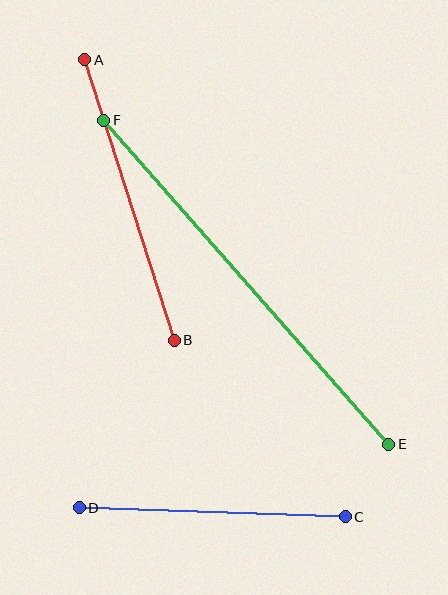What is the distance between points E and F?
The distance is approximately 432 pixels.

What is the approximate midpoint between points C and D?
The midpoint is at approximately (212, 512) pixels.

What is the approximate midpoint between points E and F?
The midpoint is at approximately (246, 282) pixels.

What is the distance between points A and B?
The distance is approximately 294 pixels.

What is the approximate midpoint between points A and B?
The midpoint is at approximately (130, 200) pixels.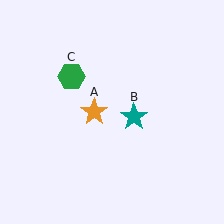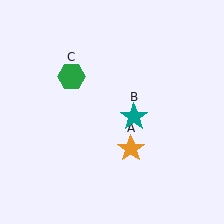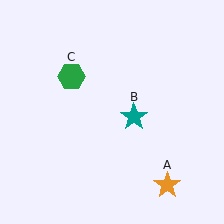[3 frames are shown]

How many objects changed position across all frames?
1 object changed position: orange star (object A).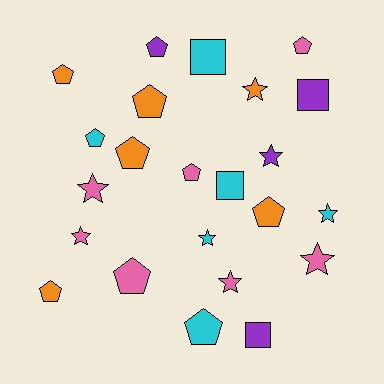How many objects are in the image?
There are 23 objects.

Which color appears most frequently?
Pink, with 7 objects.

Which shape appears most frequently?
Pentagon, with 11 objects.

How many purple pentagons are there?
There is 1 purple pentagon.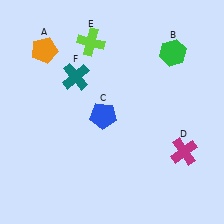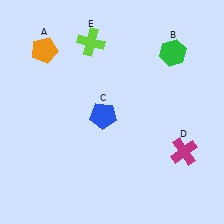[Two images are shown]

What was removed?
The teal cross (F) was removed in Image 2.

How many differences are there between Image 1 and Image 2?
There is 1 difference between the two images.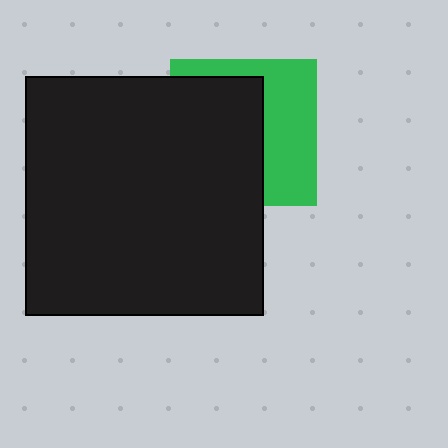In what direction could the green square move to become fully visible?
The green square could move right. That would shift it out from behind the black square entirely.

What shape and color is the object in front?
The object in front is a black square.